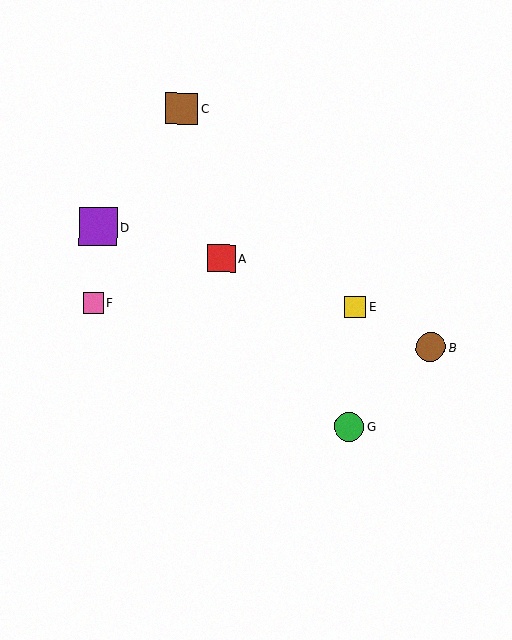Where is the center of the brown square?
The center of the brown square is at (182, 109).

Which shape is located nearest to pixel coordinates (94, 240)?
The purple square (labeled D) at (98, 227) is nearest to that location.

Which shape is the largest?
The purple square (labeled D) is the largest.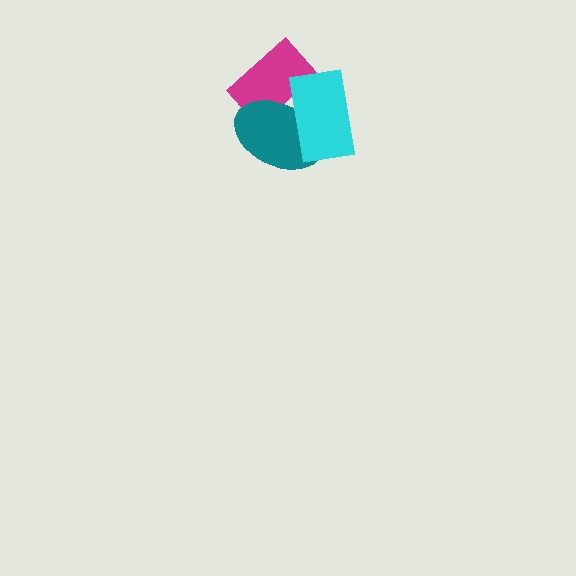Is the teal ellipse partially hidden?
Yes, it is partially covered by another shape.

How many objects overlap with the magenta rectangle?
2 objects overlap with the magenta rectangle.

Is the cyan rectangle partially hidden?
No, no other shape covers it.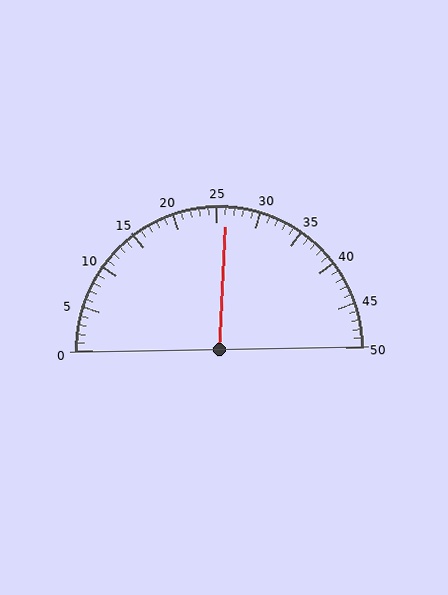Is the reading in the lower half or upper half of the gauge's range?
The reading is in the upper half of the range (0 to 50).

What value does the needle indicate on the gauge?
The needle indicates approximately 26.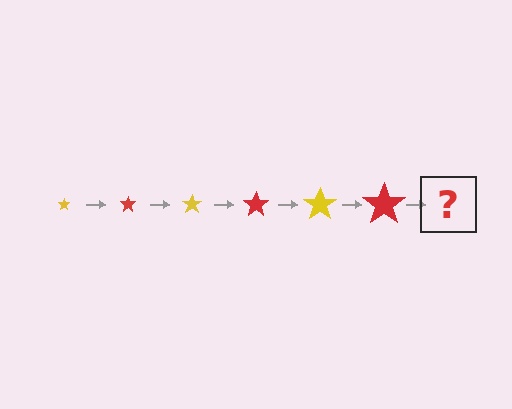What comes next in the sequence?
The next element should be a yellow star, larger than the previous one.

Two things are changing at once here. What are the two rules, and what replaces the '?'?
The two rules are that the star grows larger each step and the color cycles through yellow and red. The '?' should be a yellow star, larger than the previous one.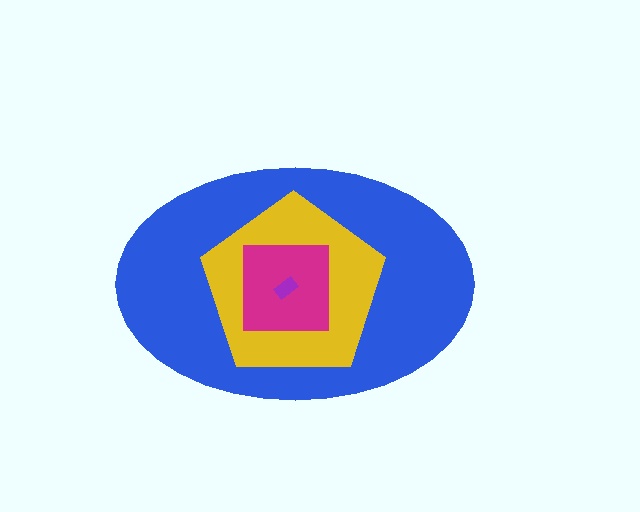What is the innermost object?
The purple rectangle.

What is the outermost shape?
The blue ellipse.